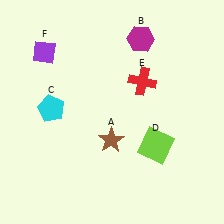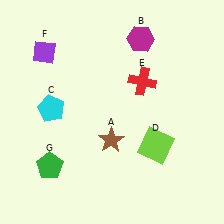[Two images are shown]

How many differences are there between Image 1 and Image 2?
There is 1 difference between the two images.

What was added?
A green pentagon (G) was added in Image 2.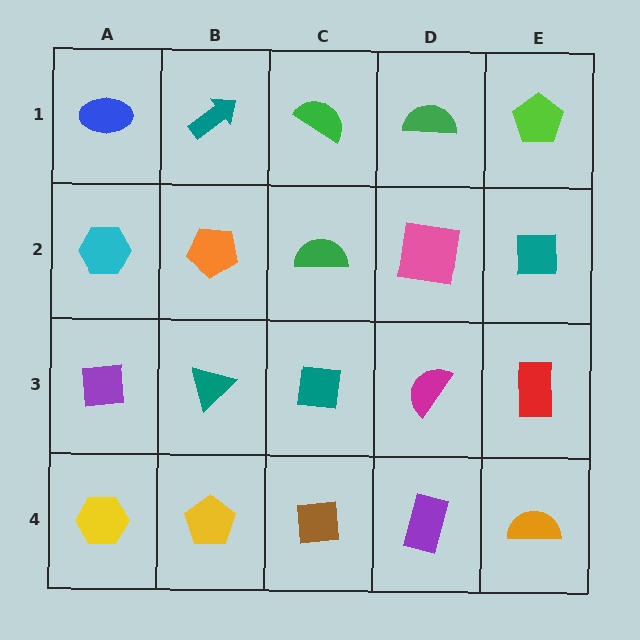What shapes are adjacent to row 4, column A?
A purple square (row 3, column A), a yellow pentagon (row 4, column B).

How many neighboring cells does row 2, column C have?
4.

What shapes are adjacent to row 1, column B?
An orange pentagon (row 2, column B), a blue ellipse (row 1, column A), a green semicircle (row 1, column C).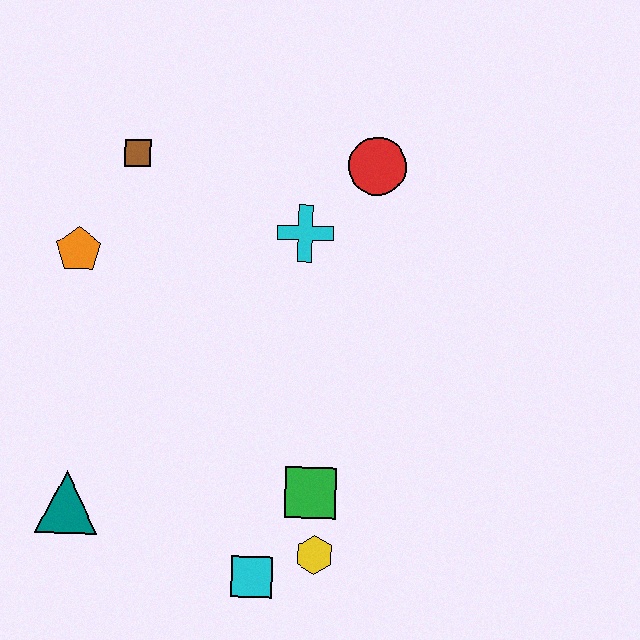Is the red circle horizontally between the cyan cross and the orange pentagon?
No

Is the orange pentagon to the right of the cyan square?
No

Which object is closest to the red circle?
The cyan cross is closest to the red circle.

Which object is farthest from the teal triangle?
The red circle is farthest from the teal triangle.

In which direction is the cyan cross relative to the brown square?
The cyan cross is to the right of the brown square.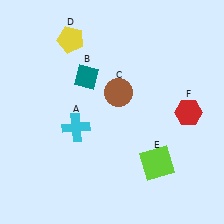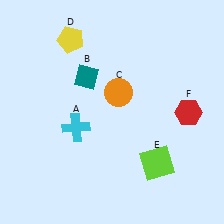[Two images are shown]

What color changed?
The circle (C) changed from brown in Image 1 to orange in Image 2.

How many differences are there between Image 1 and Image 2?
There is 1 difference between the two images.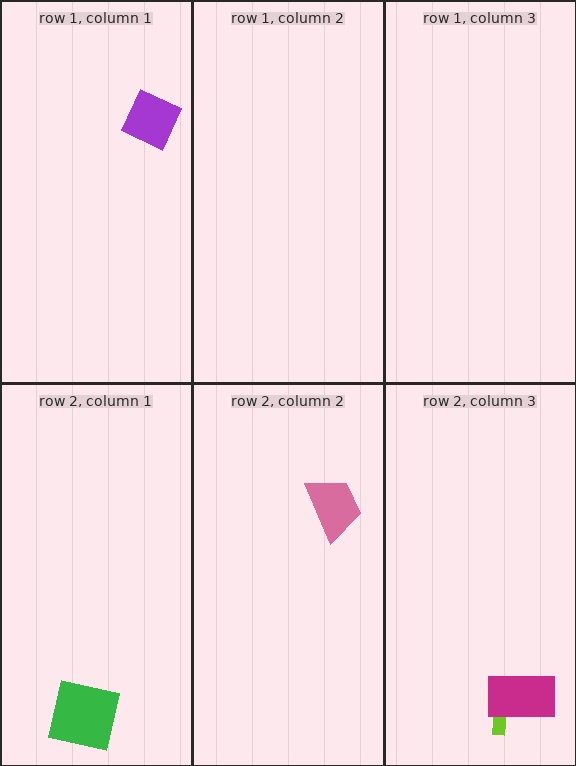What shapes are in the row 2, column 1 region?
The green square.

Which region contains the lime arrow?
The row 2, column 3 region.